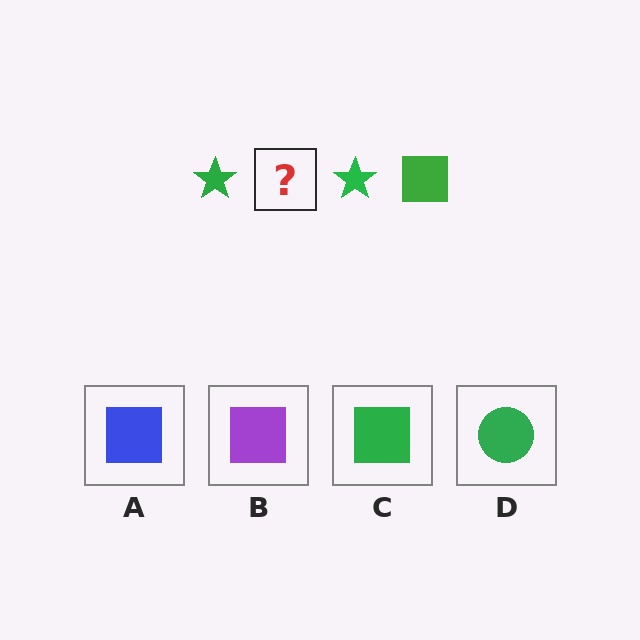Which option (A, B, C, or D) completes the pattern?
C.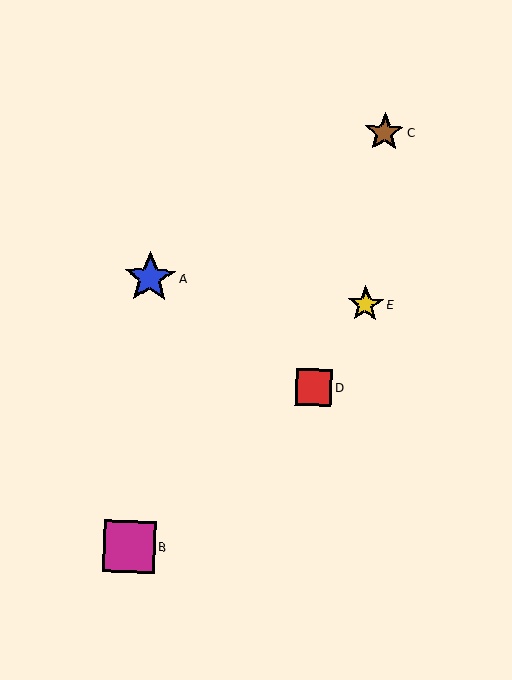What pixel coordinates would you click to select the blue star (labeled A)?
Click at (150, 278) to select the blue star A.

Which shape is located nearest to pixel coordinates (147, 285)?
The blue star (labeled A) at (150, 278) is nearest to that location.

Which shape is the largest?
The blue star (labeled A) is the largest.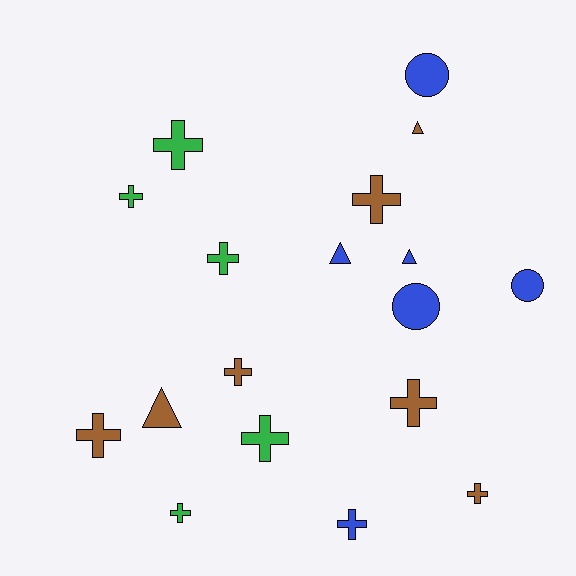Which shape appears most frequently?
Cross, with 11 objects.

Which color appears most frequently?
Brown, with 7 objects.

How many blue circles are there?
There are 3 blue circles.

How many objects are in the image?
There are 18 objects.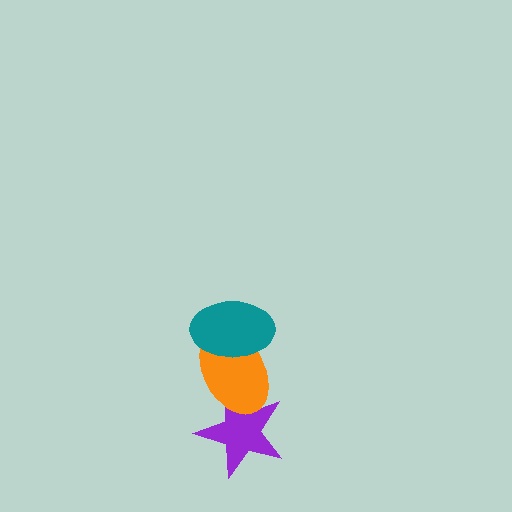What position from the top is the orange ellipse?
The orange ellipse is 2nd from the top.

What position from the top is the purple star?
The purple star is 3rd from the top.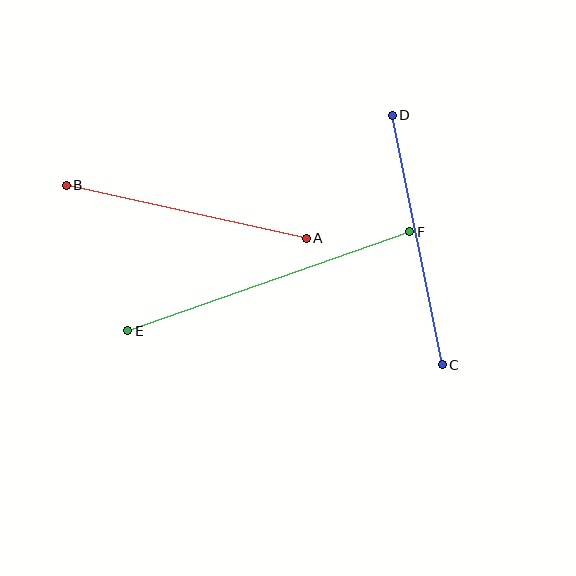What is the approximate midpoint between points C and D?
The midpoint is at approximately (417, 240) pixels.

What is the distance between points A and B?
The distance is approximately 246 pixels.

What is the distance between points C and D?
The distance is approximately 255 pixels.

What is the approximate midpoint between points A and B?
The midpoint is at approximately (186, 212) pixels.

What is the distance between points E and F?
The distance is approximately 299 pixels.